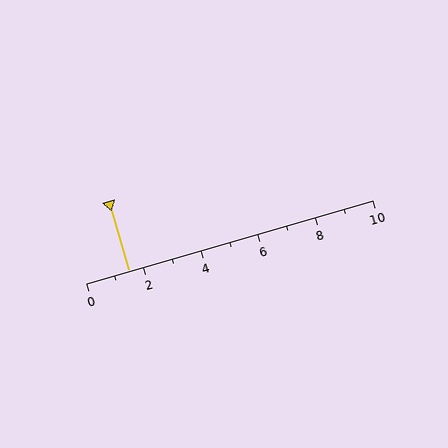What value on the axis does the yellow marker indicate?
The marker indicates approximately 1.5.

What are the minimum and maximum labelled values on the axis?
The axis runs from 0 to 10.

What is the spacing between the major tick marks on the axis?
The major ticks are spaced 2 apart.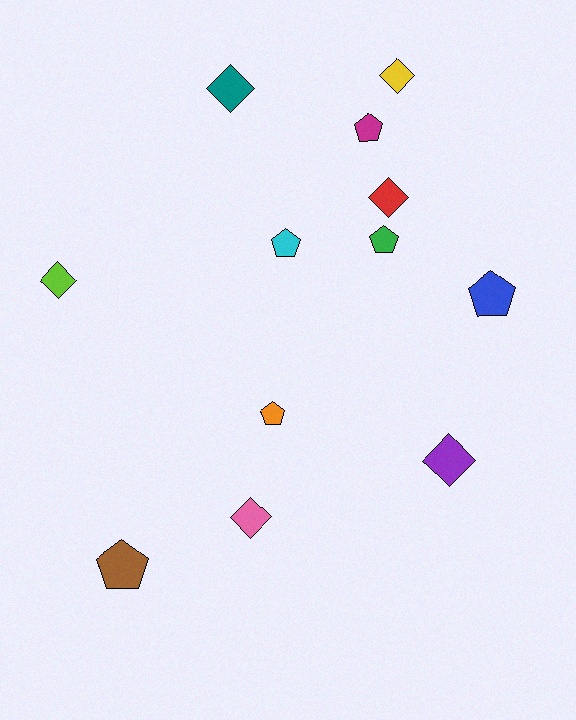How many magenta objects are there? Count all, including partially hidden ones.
There is 1 magenta object.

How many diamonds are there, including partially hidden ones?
There are 6 diamonds.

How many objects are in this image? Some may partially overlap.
There are 12 objects.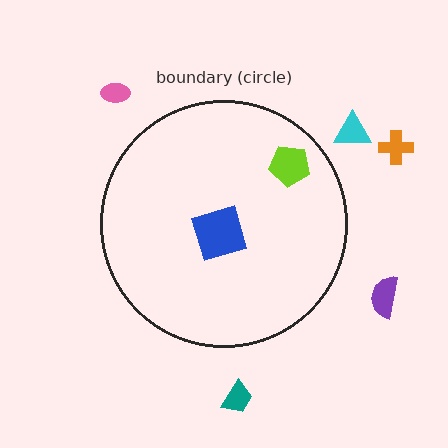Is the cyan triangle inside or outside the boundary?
Outside.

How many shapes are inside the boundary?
2 inside, 5 outside.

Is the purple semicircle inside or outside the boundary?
Outside.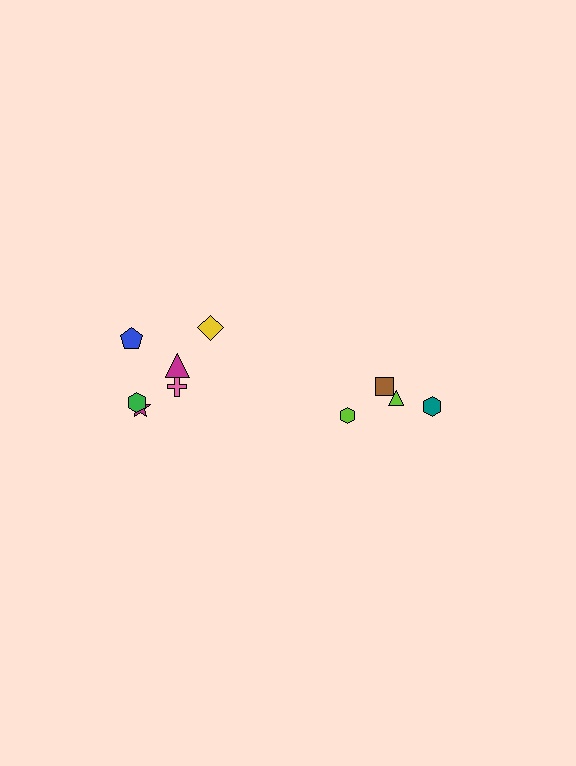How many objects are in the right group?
There are 4 objects.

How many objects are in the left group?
There are 6 objects.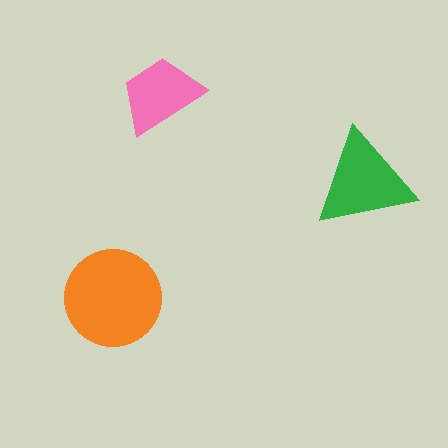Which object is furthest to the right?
The green triangle is rightmost.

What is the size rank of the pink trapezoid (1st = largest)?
3rd.